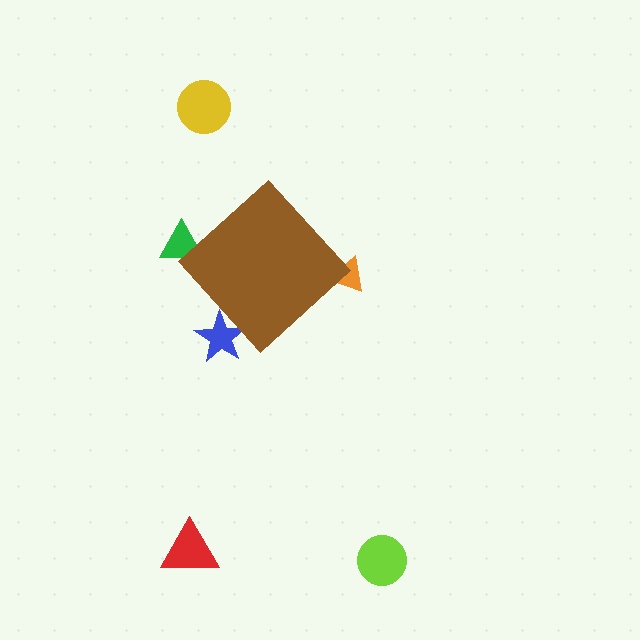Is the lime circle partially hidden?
No, the lime circle is fully visible.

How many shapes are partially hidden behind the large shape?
3 shapes are partially hidden.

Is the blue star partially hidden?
Yes, the blue star is partially hidden behind the brown diamond.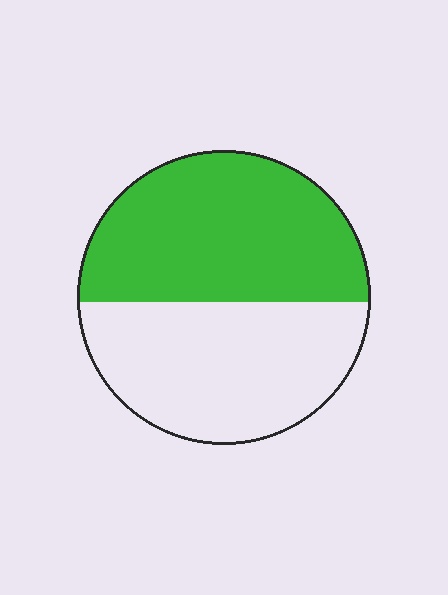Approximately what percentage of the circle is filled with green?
Approximately 50%.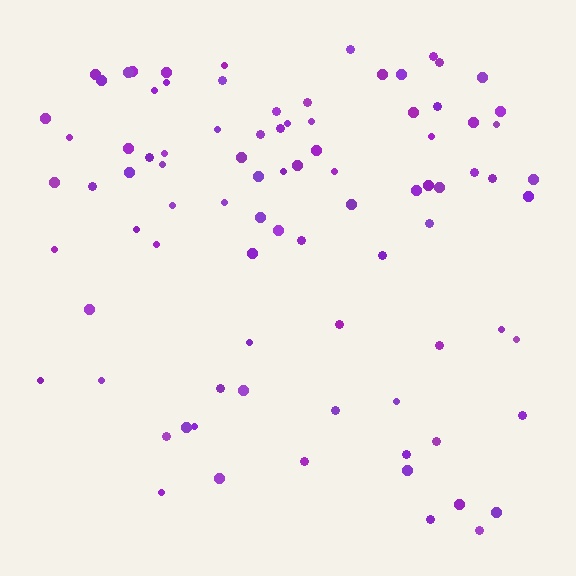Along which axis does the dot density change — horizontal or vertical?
Vertical.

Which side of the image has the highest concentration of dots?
The top.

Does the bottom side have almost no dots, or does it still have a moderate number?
Still a moderate number, just noticeably fewer than the top.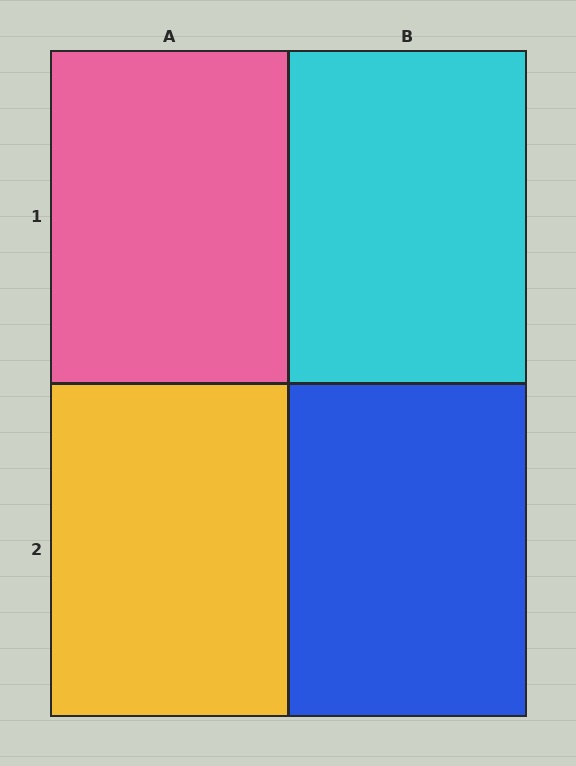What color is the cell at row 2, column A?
Yellow.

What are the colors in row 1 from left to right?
Pink, cyan.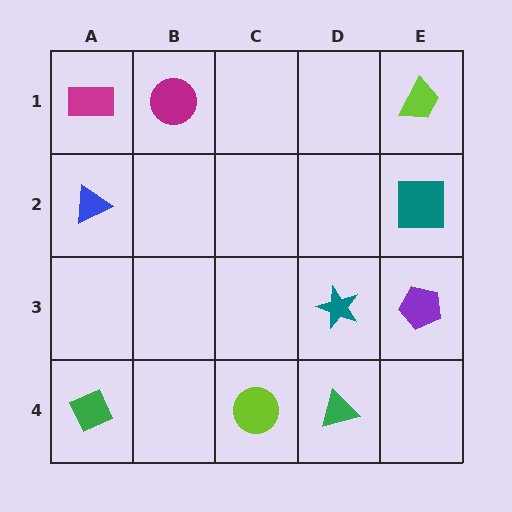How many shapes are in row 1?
3 shapes.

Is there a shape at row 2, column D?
No, that cell is empty.